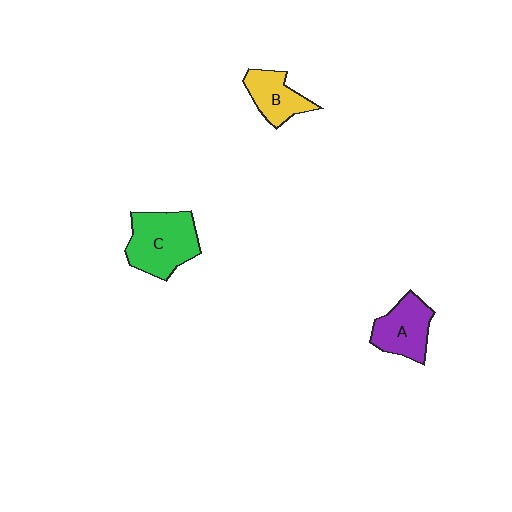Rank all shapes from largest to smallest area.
From largest to smallest: C (green), A (purple), B (yellow).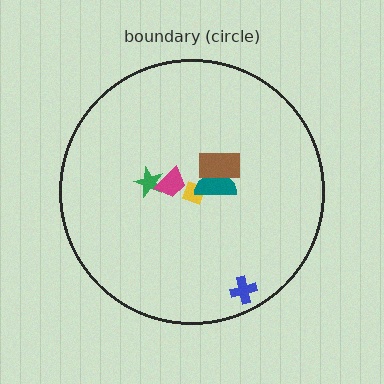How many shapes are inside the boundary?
6 inside, 0 outside.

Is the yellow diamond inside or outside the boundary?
Inside.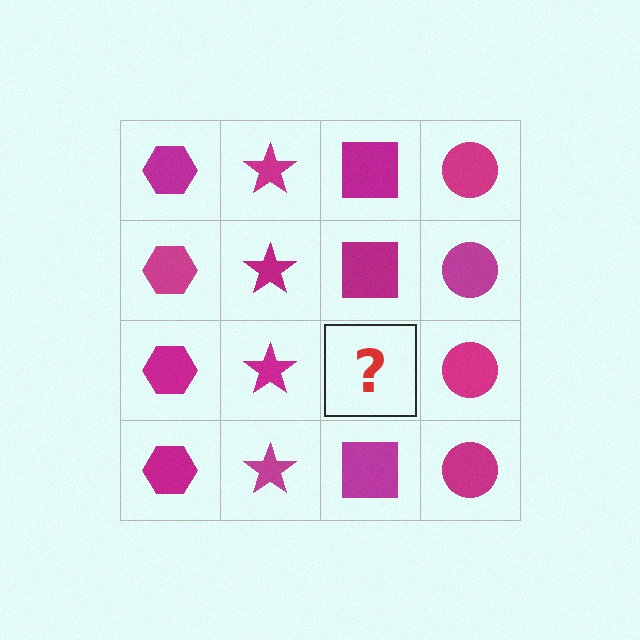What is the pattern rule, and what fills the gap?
The rule is that each column has a consistent shape. The gap should be filled with a magenta square.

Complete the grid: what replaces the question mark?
The question mark should be replaced with a magenta square.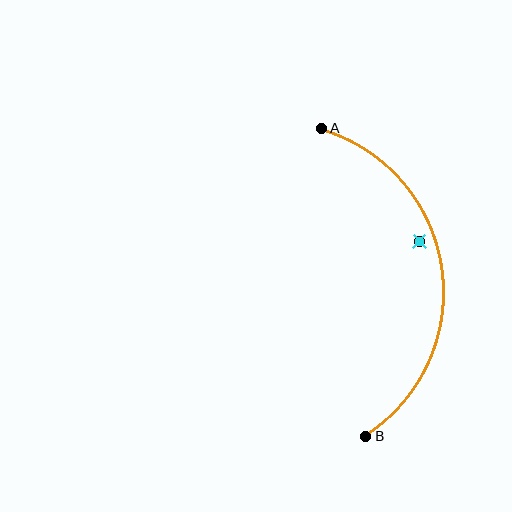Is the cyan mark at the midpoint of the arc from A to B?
No — the cyan mark does not lie on the arc at all. It sits slightly inside the curve.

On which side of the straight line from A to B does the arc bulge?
The arc bulges to the right of the straight line connecting A and B.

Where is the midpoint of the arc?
The arc midpoint is the point on the curve farthest from the straight line joining A and B. It sits to the right of that line.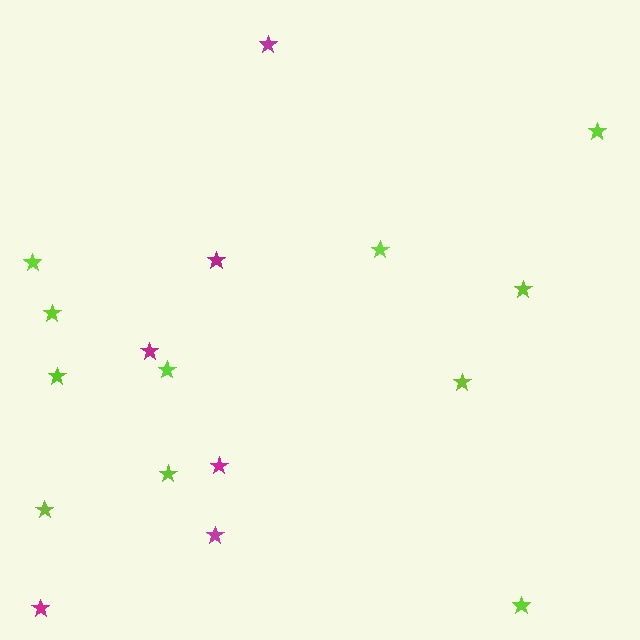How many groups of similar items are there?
There are 2 groups: one group of magenta stars (6) and one group of lime stars (11).